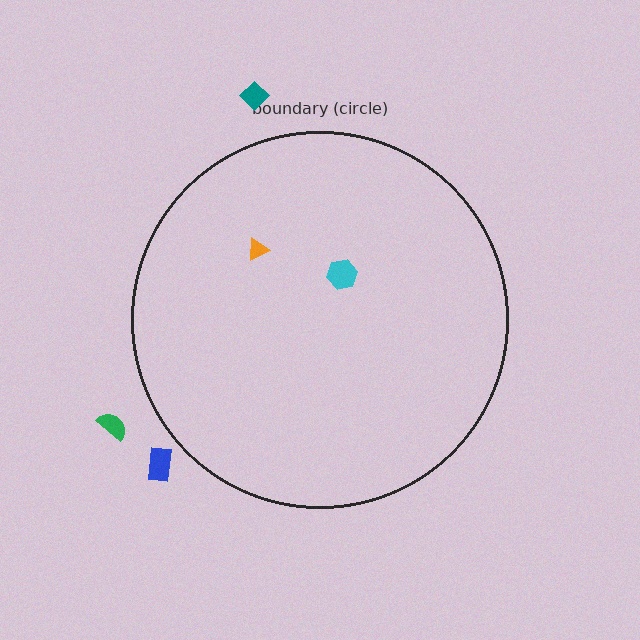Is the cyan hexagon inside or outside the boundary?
Inside.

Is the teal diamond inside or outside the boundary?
Outside.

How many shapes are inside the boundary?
2 inside, 3 outside.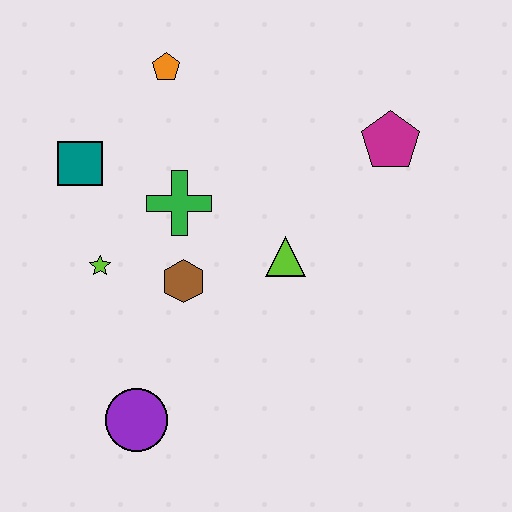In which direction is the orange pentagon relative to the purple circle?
The orange pentagon is above the purple circle.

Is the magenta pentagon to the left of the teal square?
No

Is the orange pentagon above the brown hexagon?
Yes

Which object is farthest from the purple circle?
The magenta pentagon is farthest from the purple circle.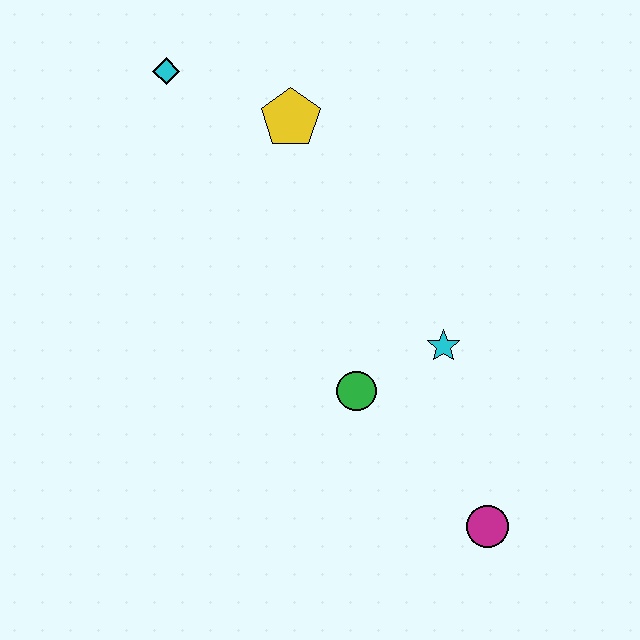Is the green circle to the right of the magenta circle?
No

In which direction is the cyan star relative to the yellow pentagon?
The cyan star is below the yellow pentagon.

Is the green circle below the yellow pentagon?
Yes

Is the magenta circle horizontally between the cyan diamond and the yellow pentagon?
No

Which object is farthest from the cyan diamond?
The magenta circle is farthest from the cyan diamond.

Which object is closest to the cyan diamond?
The yellow pentagon is closest to the cyan diamond.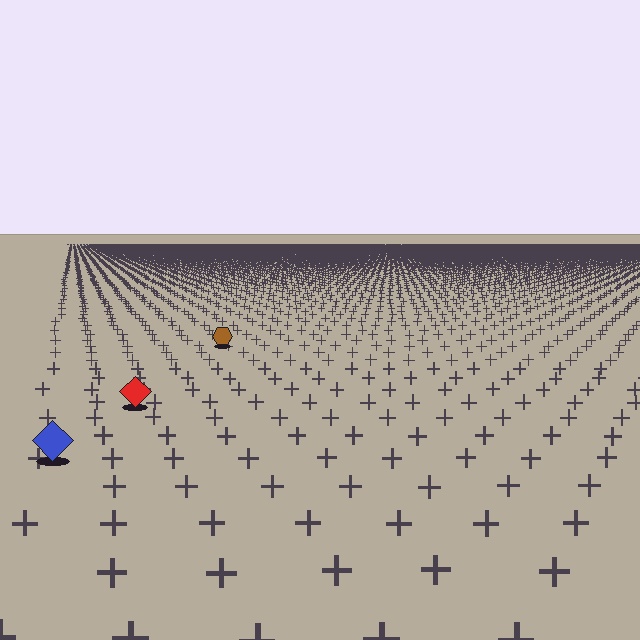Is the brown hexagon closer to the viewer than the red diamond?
No. The red diamond is closer — you can tell from the texture gradient: the ground texture is coarser near it.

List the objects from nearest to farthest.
From nearest to farthest: the blue diamond, the red diamond, the brown hexagon.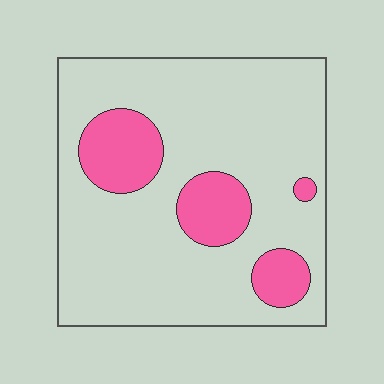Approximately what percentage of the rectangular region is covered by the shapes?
Approximately 20%.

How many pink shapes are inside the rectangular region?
4.